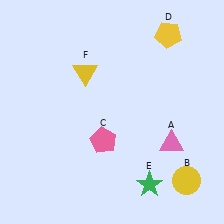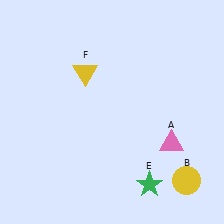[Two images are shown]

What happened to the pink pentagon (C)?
The pink pentagon (C) was removed in Image 2. It was in the bottom-left area of Image 1.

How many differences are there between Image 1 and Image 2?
There are 2 differences between the two images.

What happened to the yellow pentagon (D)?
The yellow pentagon (D) was removed in Image 2. It was in the top-right area of Image 1.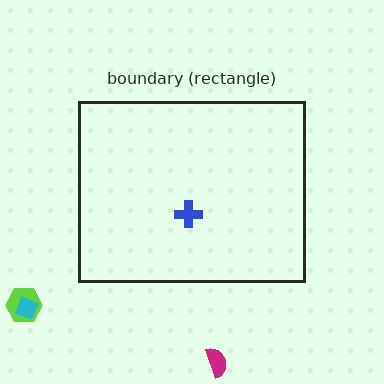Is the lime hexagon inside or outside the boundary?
Outside.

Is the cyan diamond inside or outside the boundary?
Outside.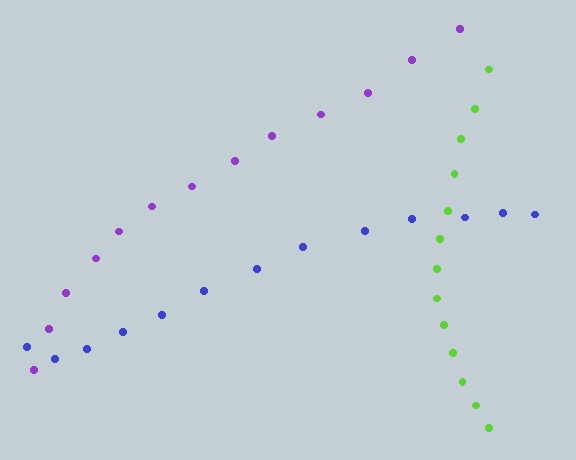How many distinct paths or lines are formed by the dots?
There are 3 distinct paths.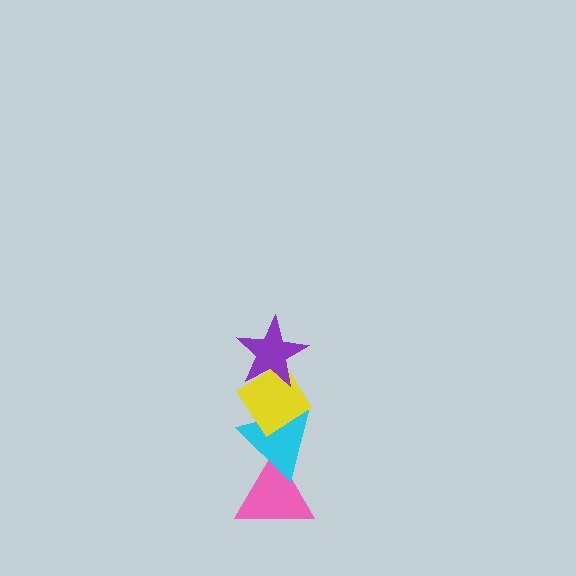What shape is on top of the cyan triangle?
The yellow diamond is on top of the cyan triangle.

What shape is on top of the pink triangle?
The cyan triangle is on top of the pink triangle.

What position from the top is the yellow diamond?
The yellow diamond is 2nd from the top.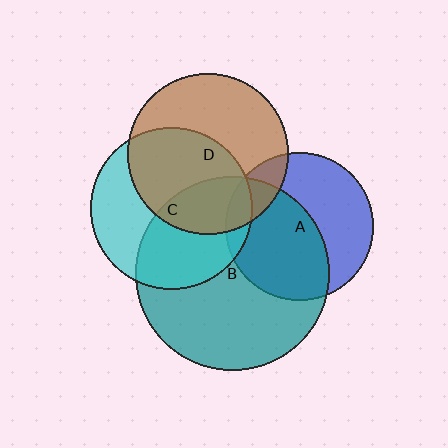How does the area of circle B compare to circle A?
Approximately 1.7 times.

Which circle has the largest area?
Circle B (teal).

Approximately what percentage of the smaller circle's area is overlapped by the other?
Approximately 15%.